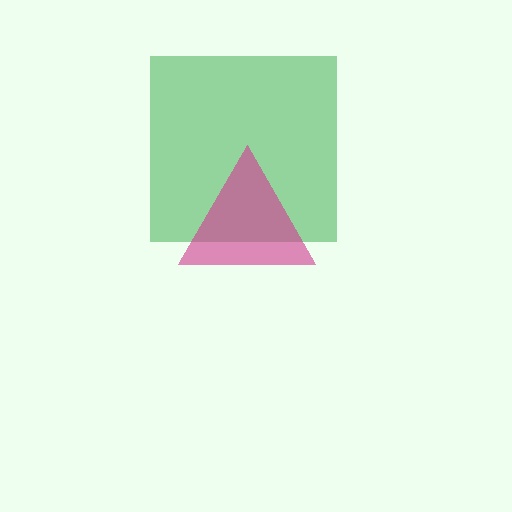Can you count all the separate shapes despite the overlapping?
Yes, there are 2 separate shapes.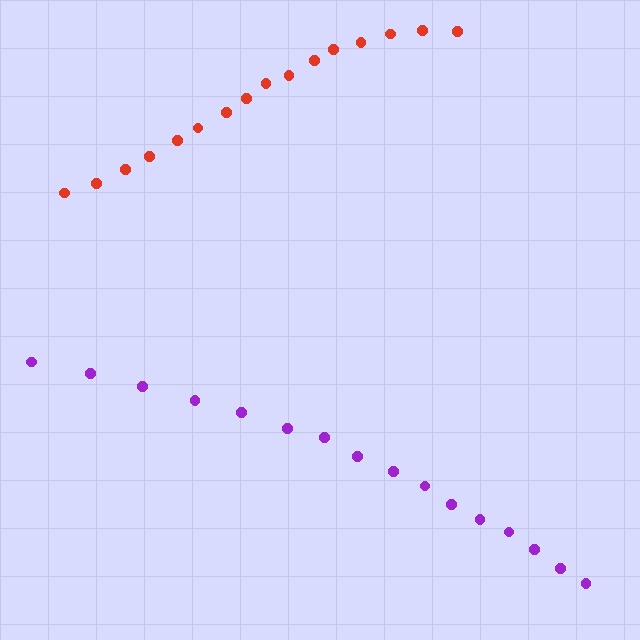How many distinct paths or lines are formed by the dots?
There are 2 distinct paths.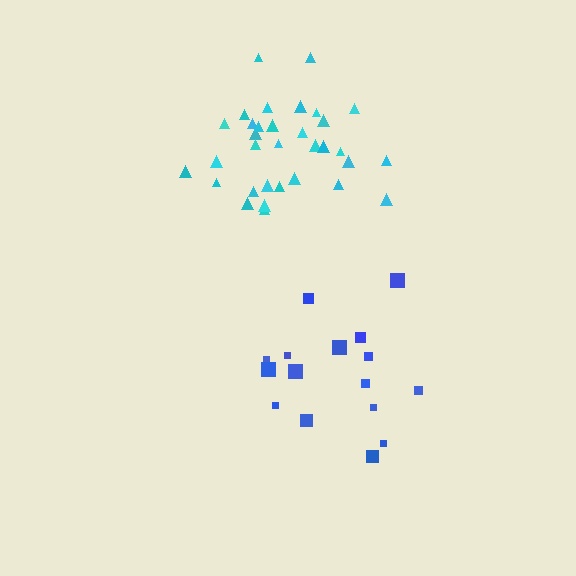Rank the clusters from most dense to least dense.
cyan, blue.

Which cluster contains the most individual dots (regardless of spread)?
Cyan (33).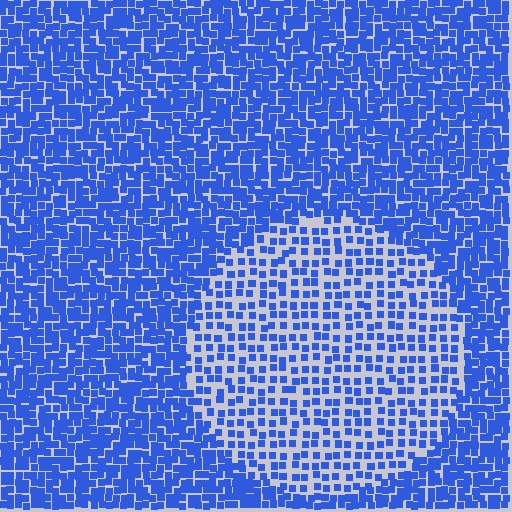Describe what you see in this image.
The image contains small blue elements arranged at two different densities. A circle-shaped region is visible where the elements are less densely packed than the surrounding area.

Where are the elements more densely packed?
The elements are more densely packed outside the circle boundary.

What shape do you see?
I see a circle.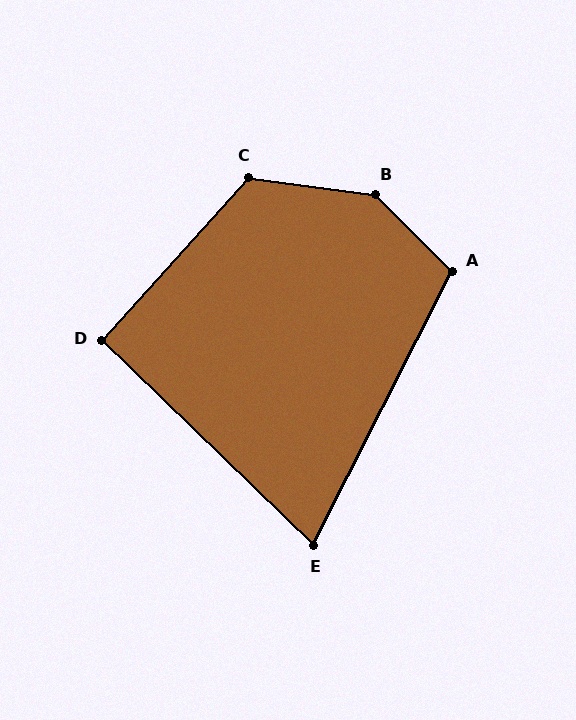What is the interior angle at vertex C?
Approximately 124 degrees (obtuse).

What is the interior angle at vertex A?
Approximately 108 degrees (obtuse).